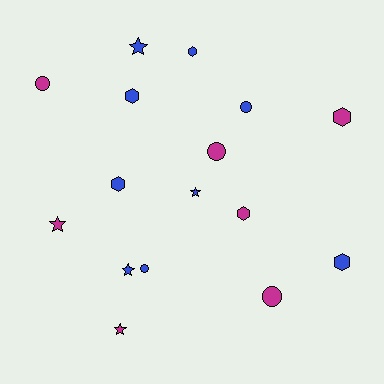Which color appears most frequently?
Blue, with 9 objects.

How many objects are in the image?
There are 16 objects.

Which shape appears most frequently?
Hexagon, with 6 objects.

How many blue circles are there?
There are 2 blue circles.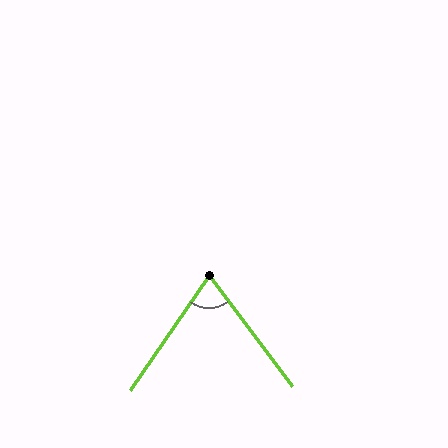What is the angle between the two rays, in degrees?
Approximately 71 degrees.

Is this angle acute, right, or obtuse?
It is acute.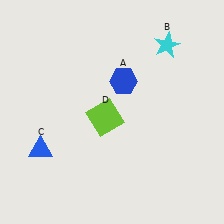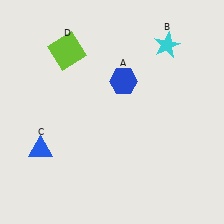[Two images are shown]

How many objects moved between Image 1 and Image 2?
1 object moved between the two images.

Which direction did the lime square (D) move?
The lime square (D) moved up.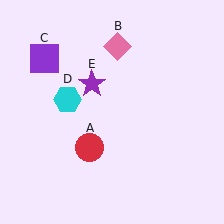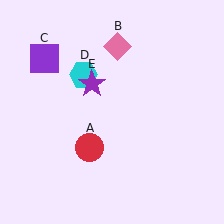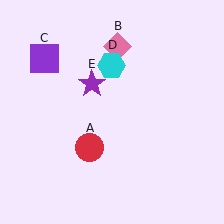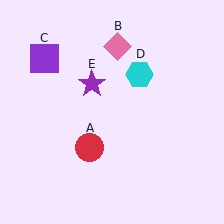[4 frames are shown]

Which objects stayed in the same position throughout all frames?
Red circle (object A) and pink diamond (object B) and purple square (object C) and purple star (object E) remained stationary.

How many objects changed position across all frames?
1 object changed position: cyan hexagon (object D).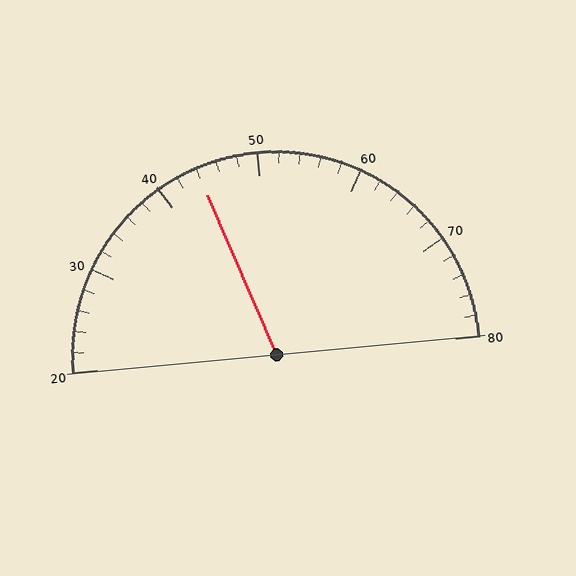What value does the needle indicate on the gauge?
The needle indicates approximately 44.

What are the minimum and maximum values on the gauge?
The gauge ranges from 20 to 80.